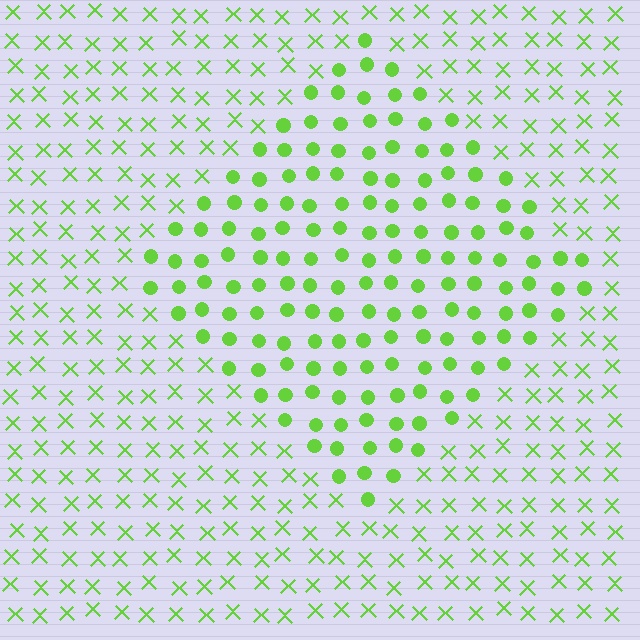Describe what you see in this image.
The image is filled with small lime elements arranged in a uniform grid. A diamond-shaped region contains circles, while the surrounding area contains X marks. The boundary is defined purely by the change in element shape.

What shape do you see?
I see a diamond.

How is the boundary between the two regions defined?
The boundary is defined by a change in element shape: circles inside vs. X marks outside. All elements share the same color and spacing.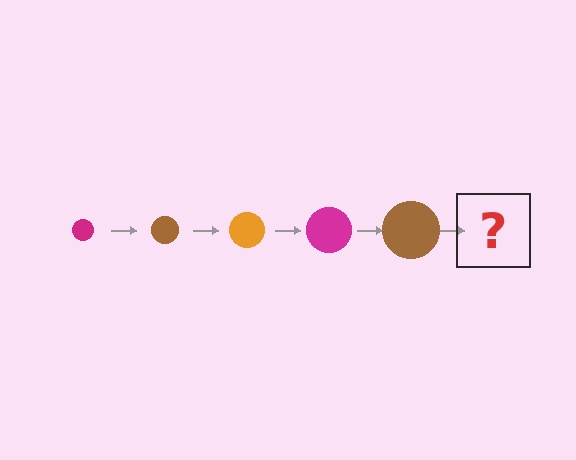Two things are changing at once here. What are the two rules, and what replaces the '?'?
The two rules are that the circle grows larger each step and the color cycles through magenta, brown, and orange. The '?' should be an orange circle, larger than the previous one.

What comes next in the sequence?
The next element should be an orange circle, larger than the previous one.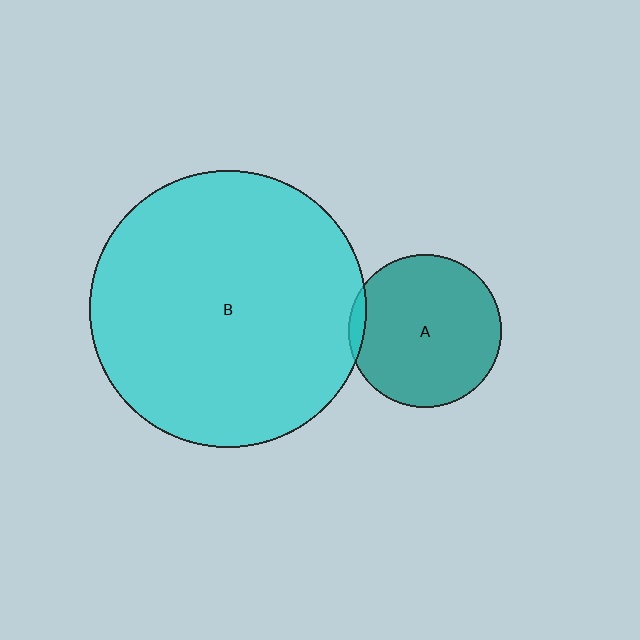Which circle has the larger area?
Circle B (cyan).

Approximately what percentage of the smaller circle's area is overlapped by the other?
Approximately 5%.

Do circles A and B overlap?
Yes.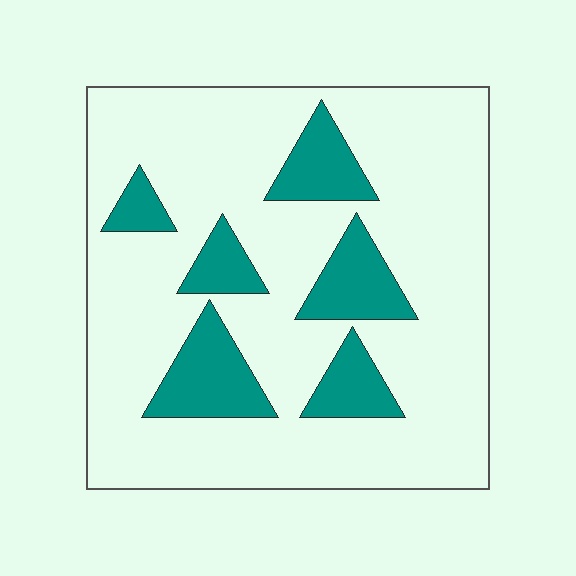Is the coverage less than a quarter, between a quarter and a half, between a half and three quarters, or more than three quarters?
Less than a quarter.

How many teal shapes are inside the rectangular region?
6.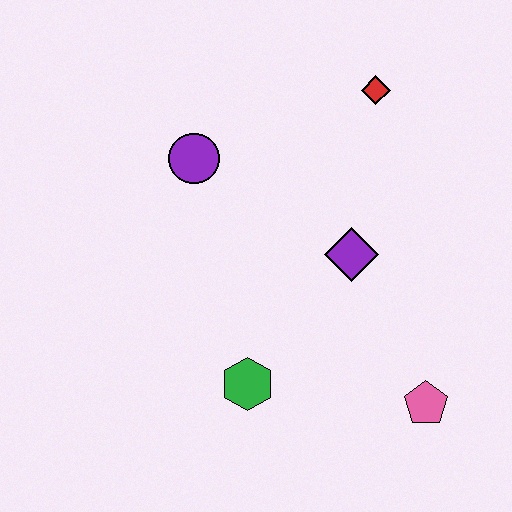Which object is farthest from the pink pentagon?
The purple circle is farthest from the pink pentagon.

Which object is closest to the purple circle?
The purple diamond is closest to the purple circle.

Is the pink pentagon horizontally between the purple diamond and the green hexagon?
No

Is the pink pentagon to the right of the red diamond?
Yes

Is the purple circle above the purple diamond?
Yes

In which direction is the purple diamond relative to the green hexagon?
The purple diamond is above the green hexagon.